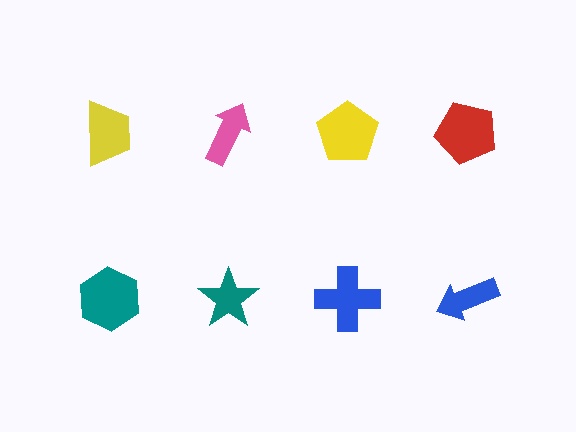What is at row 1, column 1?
A yellow trapezoid.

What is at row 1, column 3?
A yellow pentagon.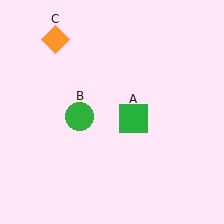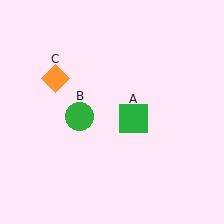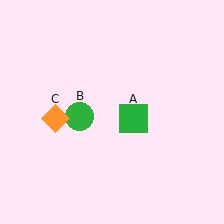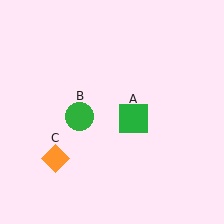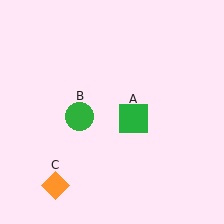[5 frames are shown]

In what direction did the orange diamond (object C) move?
The orange diamond (object C) moved down.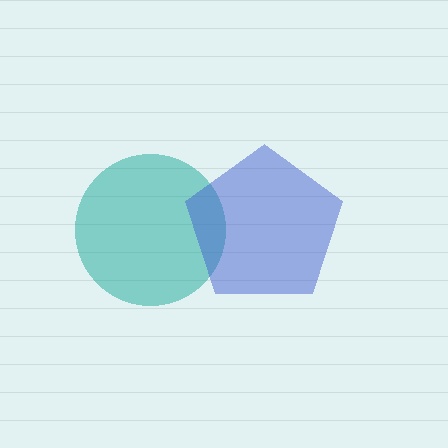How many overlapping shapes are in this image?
There are 2 overlapping shapes in the image.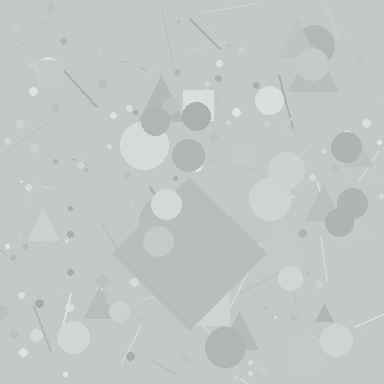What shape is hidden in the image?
A diamond is hidden in the image.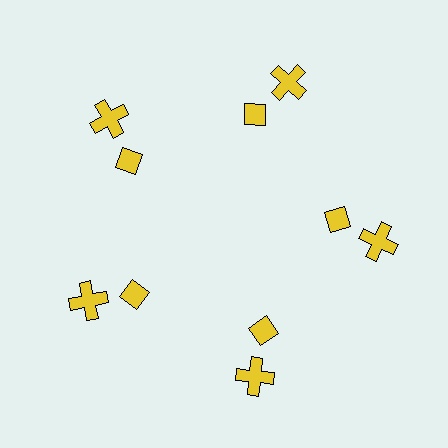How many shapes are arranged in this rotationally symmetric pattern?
There are 10 shapes, arranged in 5 groups of 2.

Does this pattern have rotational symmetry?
Yes, this pattern has 5-fold rotational symmetry. It looks the same after rotating 72 degrees around the center.